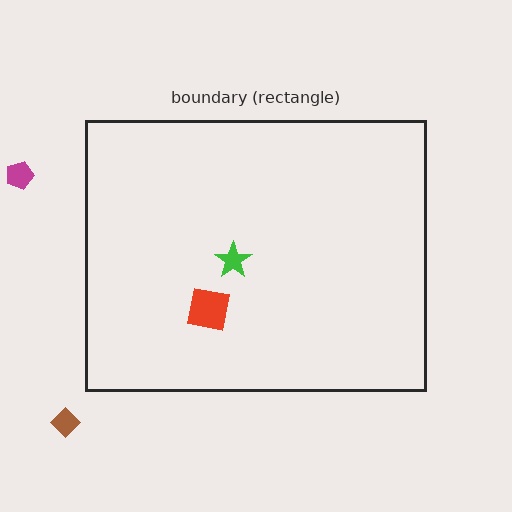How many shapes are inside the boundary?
2 inside, 2 outside.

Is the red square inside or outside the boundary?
Inside.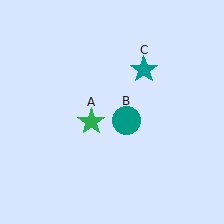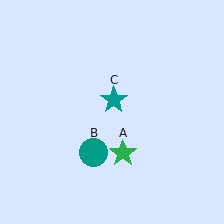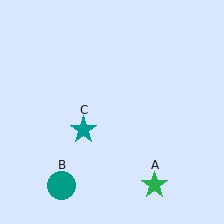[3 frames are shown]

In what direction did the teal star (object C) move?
The teal star (object C) moved down and to the left.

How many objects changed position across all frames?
3 objects changed position: green star (object A), teal circle (object B), teal star (object C).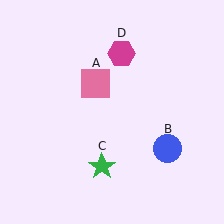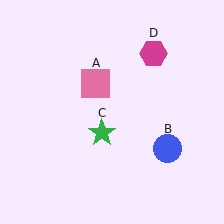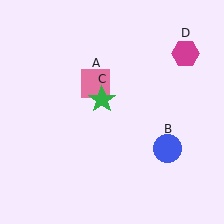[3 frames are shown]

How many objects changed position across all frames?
2 objects changed position: green star (object C), magenta hexagon (object D).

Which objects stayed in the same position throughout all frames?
Pink square (object A) and blue circle (object B) remained stationary.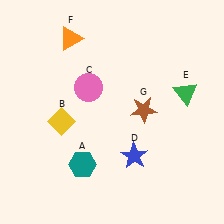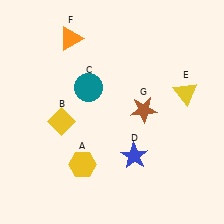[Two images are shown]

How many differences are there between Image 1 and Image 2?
There are 3 differences between the two images.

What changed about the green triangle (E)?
In Image 1, E is green. In Image 2, it changed to yellow.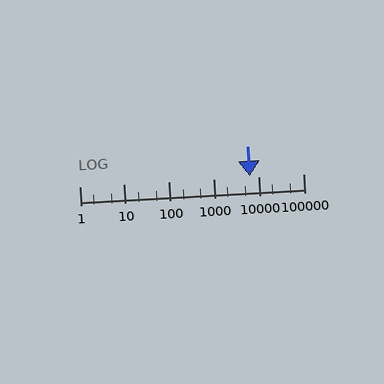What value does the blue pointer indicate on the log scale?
The pointer indicates approximately 6400.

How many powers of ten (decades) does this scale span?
The scale spans 5 decades, from 1 to 100000.